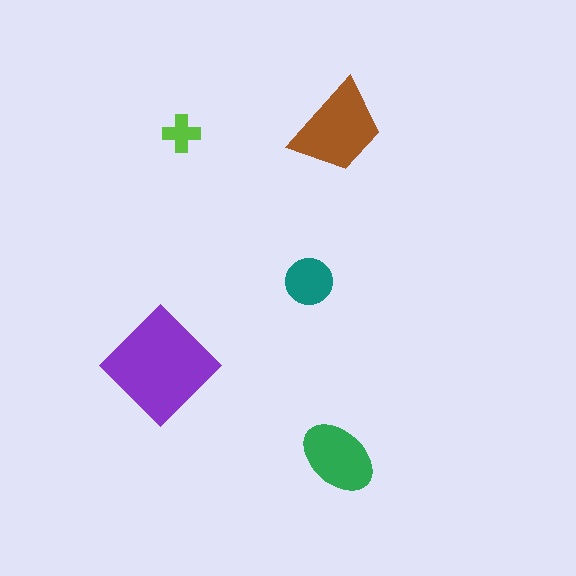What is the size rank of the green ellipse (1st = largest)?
3rd.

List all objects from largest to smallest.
The purple diamond, the brown trapezoid, the green ellipse, the teal circle, the lime cross.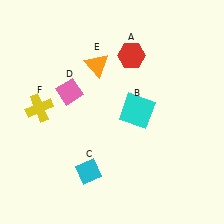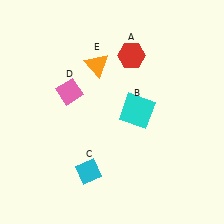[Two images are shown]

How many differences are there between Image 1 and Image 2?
There is 1 difference between the two images.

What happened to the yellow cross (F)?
The yellow cross (F) was removed in Image 2. It was in the top-left area of Image 1.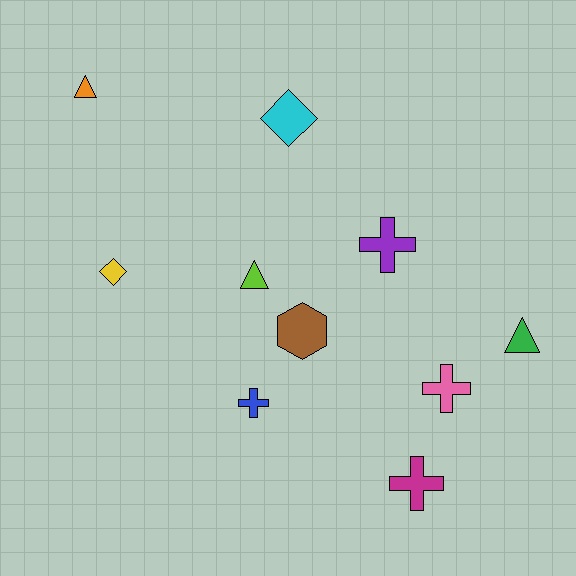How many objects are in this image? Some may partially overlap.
There are 10 objects.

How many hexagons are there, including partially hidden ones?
There is 1 hexagon.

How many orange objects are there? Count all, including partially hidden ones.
There is 1 orange object.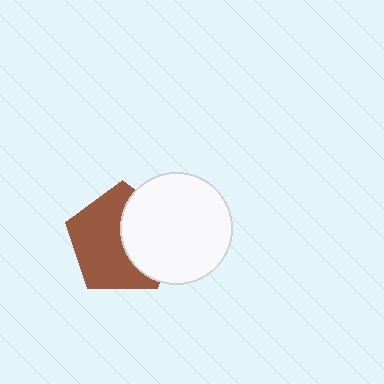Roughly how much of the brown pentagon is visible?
About half of it is visible (roughly 60%).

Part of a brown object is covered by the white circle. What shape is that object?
It is a pentagon.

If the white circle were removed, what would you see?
You would see the complete brown pentagon.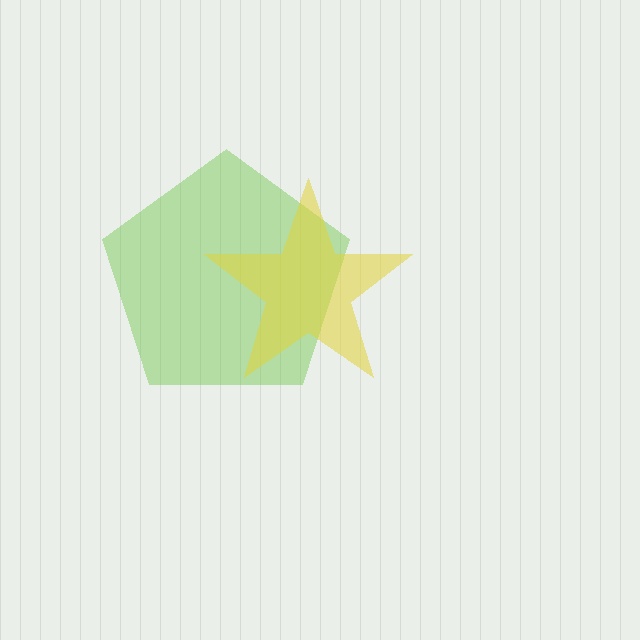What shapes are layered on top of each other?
The layered shapes are: a lime pentagon, a yellow star.